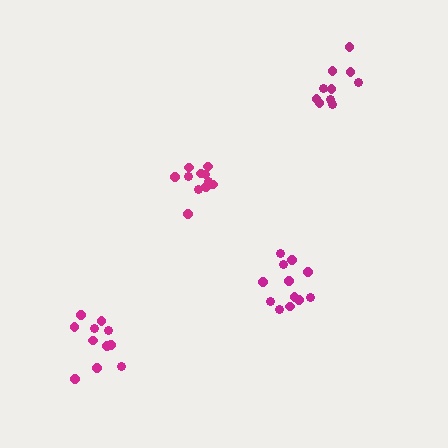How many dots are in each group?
Group 1: 11 dots, Group 2: 12 dots, Group 3: 11 dots, Group 4: 10 dots (44 total).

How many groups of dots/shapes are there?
There are 4 groups.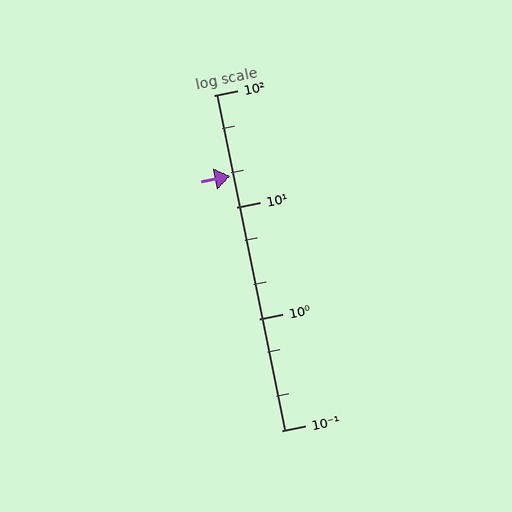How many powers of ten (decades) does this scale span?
The scale spans 3 decades, from 0.1 to 100.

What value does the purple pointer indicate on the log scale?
The pointer indicates approximately 19.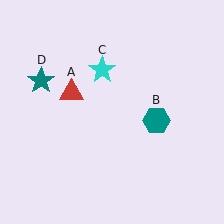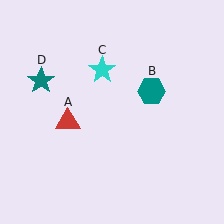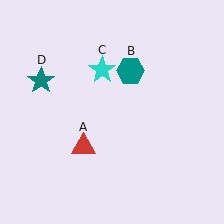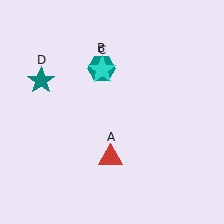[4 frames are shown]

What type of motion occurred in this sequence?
The red triangle (object A), teal hexagon (object B) rotated counterclockwise around the center of the scene.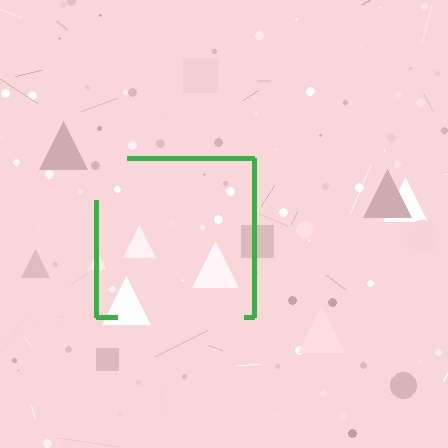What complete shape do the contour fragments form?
The contour fragments form a square.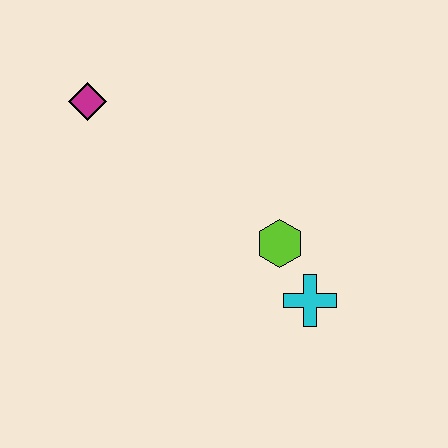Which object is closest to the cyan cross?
The lime hexagon is closest to the cyan cross.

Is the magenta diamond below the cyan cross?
No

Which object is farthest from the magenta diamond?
The cyan cross is farthest from the magenta diamond.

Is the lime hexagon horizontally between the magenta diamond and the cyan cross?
Yes